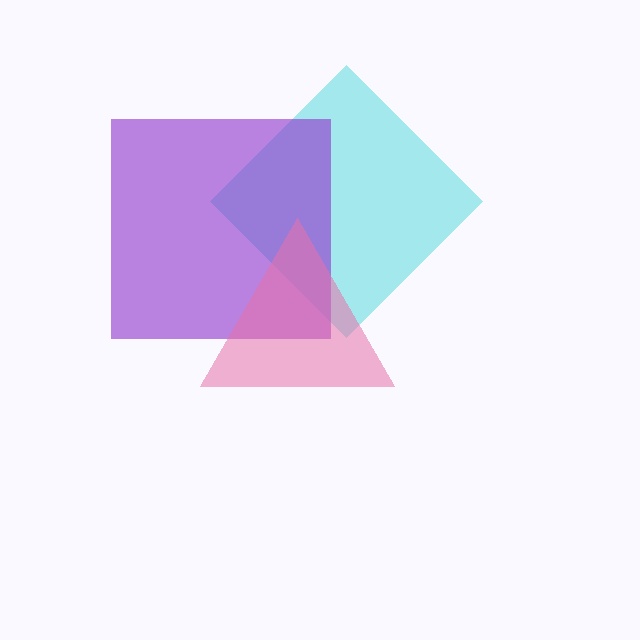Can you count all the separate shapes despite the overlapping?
Yes, there are 3 separate shapes.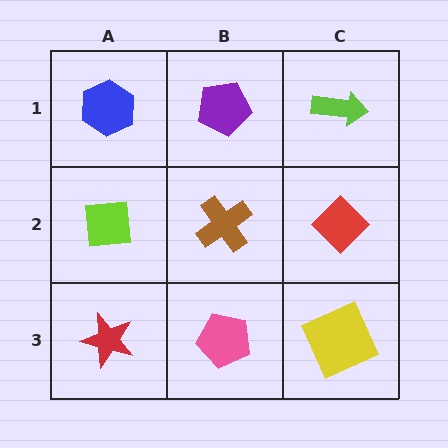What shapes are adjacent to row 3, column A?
A lime square (row 2, column A), a pink pentagon (row 3, column B).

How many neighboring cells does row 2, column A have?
3.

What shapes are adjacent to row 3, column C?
A red diamond (row 2, column C), a pink pentagon (row 3, column B).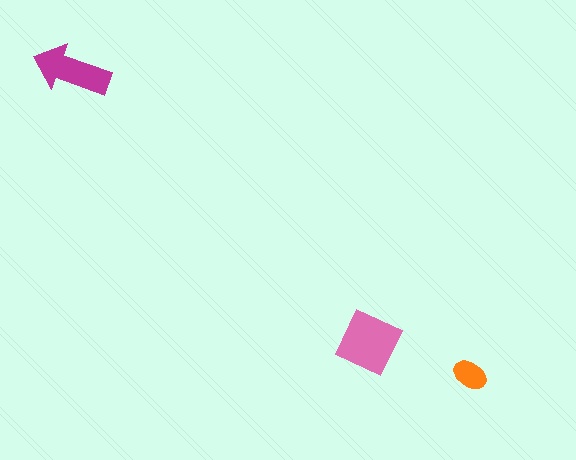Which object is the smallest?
The orange ellipse.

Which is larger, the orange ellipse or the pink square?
The pink square.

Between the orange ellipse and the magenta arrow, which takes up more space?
The magenta arrow.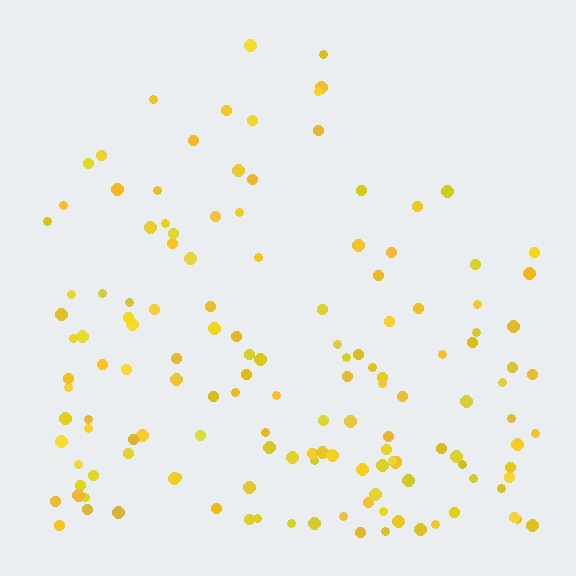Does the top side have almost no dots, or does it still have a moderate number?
Still a moderate number, just noticeably fewer than the bottom.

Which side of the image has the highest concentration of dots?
The bottom.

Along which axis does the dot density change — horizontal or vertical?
Vertical.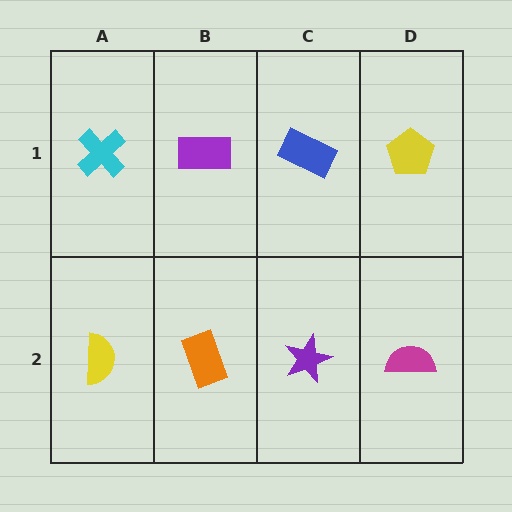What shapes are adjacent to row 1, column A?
A yellow semicircle (row 2, column A), a purple rectangle (row 1, column B).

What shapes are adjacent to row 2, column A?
A cyan cross (row 1, column A), an orange rectangle (row 2, column B).